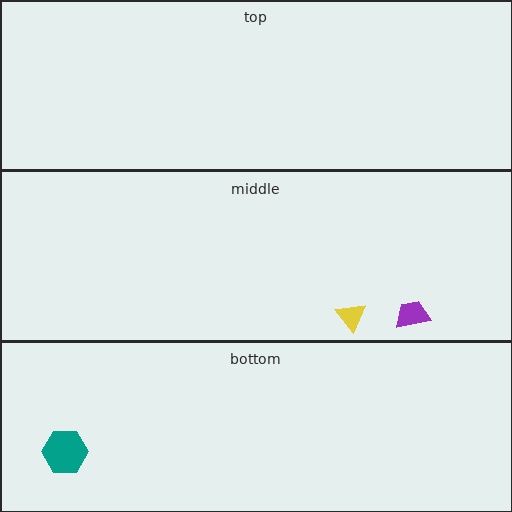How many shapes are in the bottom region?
1.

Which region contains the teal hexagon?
The bottom region.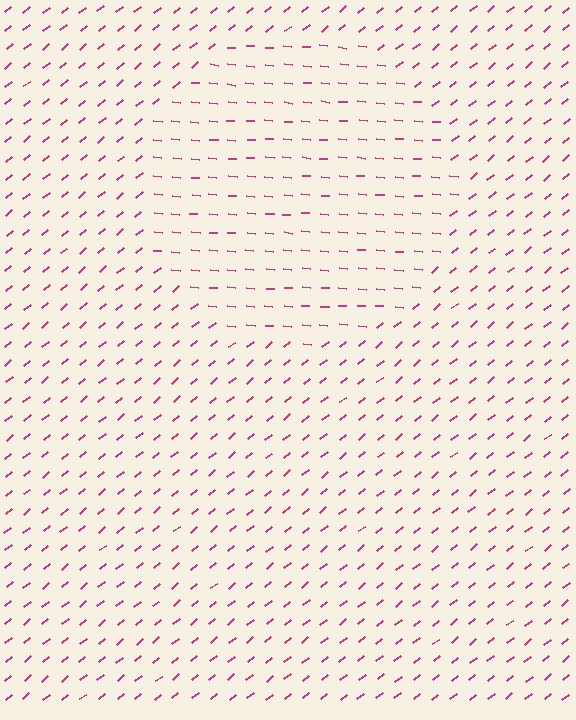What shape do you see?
I see a circle.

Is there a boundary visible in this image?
Yes, there is a texture boundary formed by a change in line orientation.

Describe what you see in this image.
The image is filled with small magenta line segments. A circle region in the image has lines oriented differently from the surrounding lines, creating a visible texture boundary.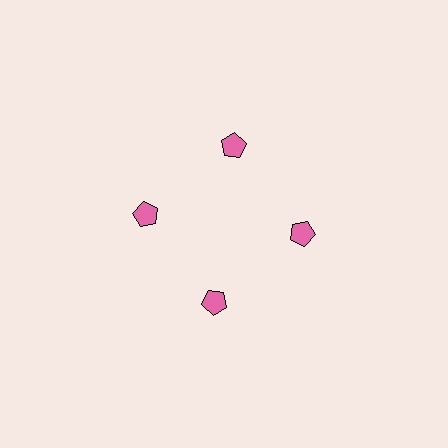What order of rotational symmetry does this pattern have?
This pattern has 4-fold rotational symmetry.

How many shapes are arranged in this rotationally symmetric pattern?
There are 4 shapes, arranged in 4 groups of 1.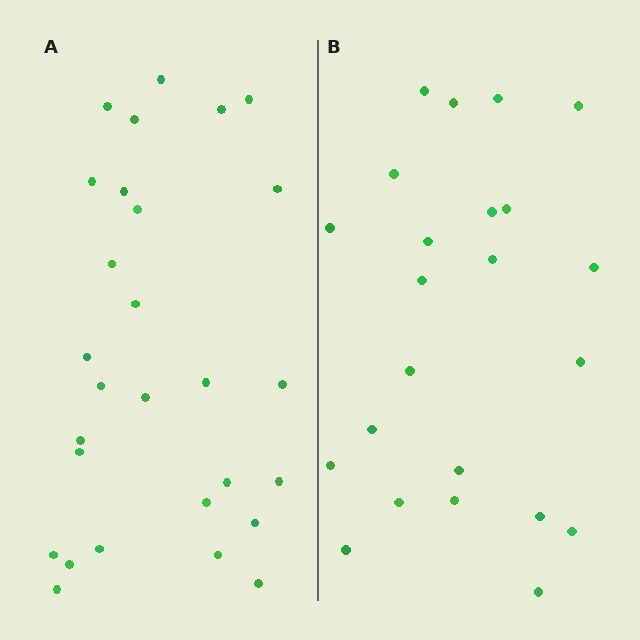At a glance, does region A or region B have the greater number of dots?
Region A (the left region) has more dots.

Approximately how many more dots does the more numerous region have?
Region A has about 5 more dots than region B.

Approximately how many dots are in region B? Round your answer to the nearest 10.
About 20 dots. (The exact count is 23, which rounds to 20.)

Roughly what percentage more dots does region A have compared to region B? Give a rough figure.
About 20% more.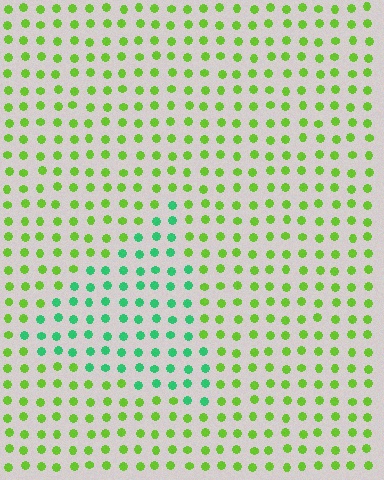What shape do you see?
I see a triangle.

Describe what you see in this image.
The image is filled with small lime elements in a uniform arrangement. A triangle-shaped region is visible where the elements are tinted to a slightly different hue, forming a subtle color boundary.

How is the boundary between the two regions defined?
The boundary is defined purely by a slight shift in hue (about 49 degrees). Spacing, size, and orientation are identical on both sides.